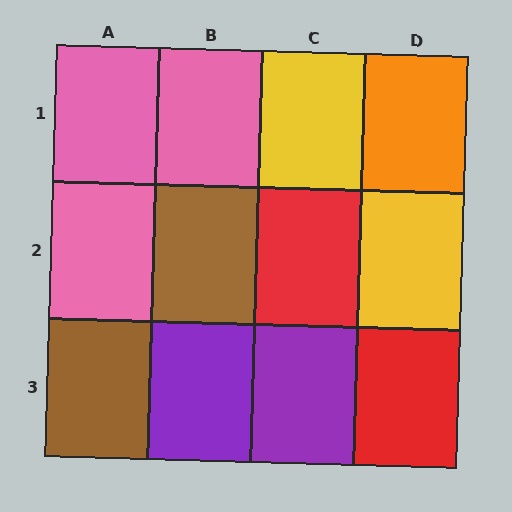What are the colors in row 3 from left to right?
Brown, purple, purple, red.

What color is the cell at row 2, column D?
Yellow.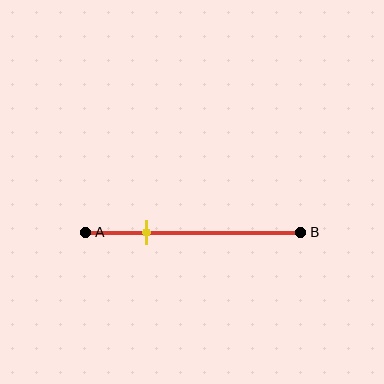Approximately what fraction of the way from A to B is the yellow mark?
The yellow mark is approximately 30% of the way from A to B.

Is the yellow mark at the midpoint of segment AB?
No, the mark is at about 30% from A, not at the 50% midpoint.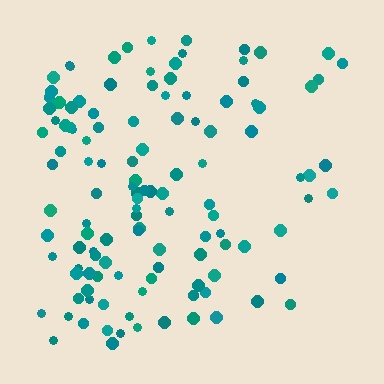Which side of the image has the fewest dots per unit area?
The right.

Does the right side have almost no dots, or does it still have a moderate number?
Still a moderate number, just noticeably fewer than the left.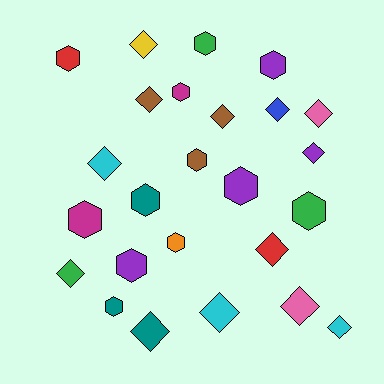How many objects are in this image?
There are 25 objects.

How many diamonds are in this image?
There are 13 diamonds.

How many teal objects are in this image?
There are 3 teal objects.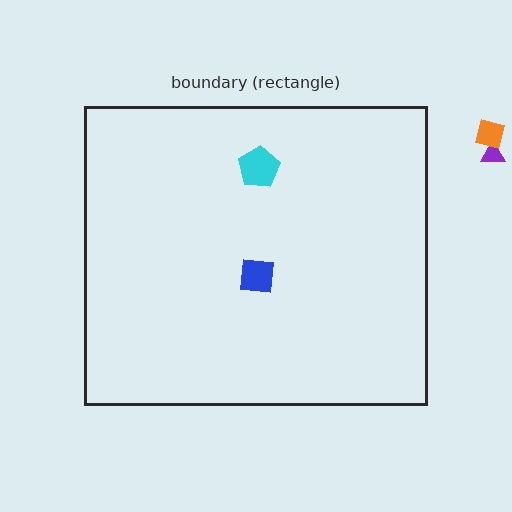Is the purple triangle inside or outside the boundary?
Outside.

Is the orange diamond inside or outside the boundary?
Outside.